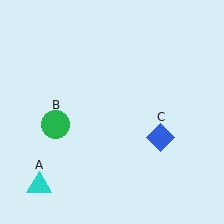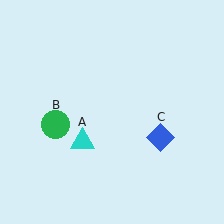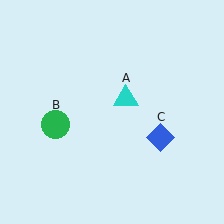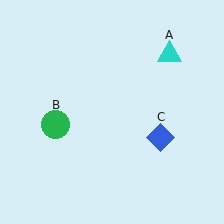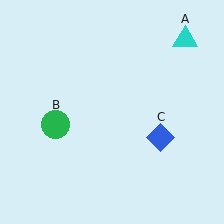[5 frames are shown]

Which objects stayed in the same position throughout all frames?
Green circle (object B) and blue diamond (object C) remained stationary.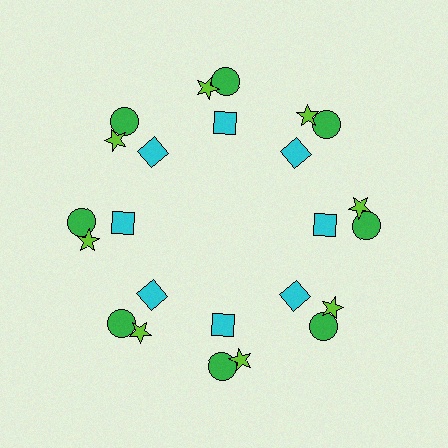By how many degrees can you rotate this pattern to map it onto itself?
The pattern maps onto itself every 45 degrees of rotation.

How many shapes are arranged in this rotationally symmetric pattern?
There are 24 shapes, arranged in 8 groups of 3.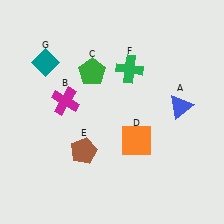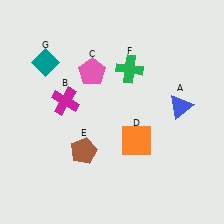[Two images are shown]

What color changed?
The pentagon (C) changed from green in Image 1 to pink in Image 2.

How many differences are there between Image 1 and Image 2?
There is 1 difference between the two images.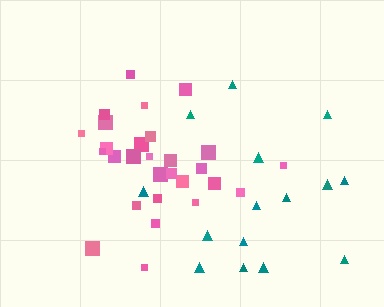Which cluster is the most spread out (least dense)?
Teal.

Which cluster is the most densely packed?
Pink.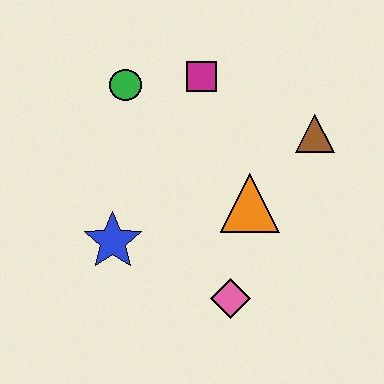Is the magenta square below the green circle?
No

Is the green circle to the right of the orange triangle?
No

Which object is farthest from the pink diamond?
The green circle is farthest from the pink diamond.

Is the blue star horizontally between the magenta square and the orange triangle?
No